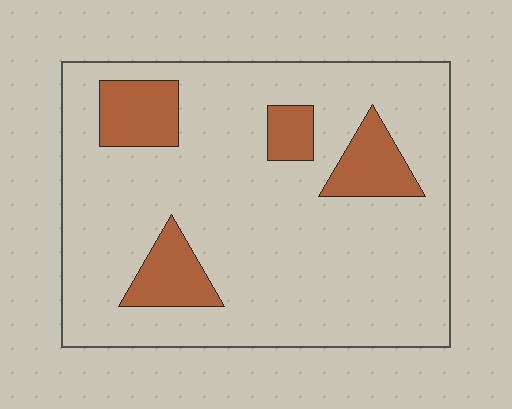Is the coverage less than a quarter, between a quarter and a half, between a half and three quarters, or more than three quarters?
Less than a quarter.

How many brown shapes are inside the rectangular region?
4.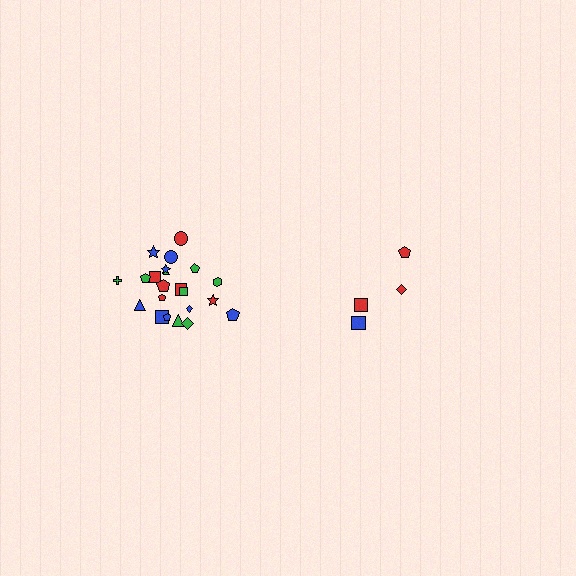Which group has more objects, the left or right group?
The left group.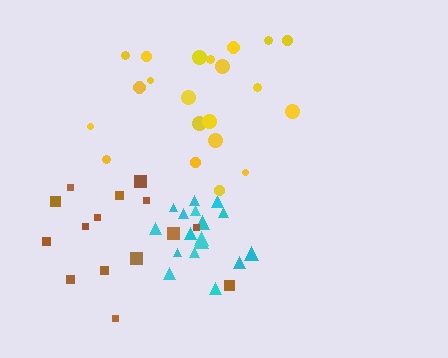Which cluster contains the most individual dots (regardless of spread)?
Yellow (21).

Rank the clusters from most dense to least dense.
cyan, yellow, brown.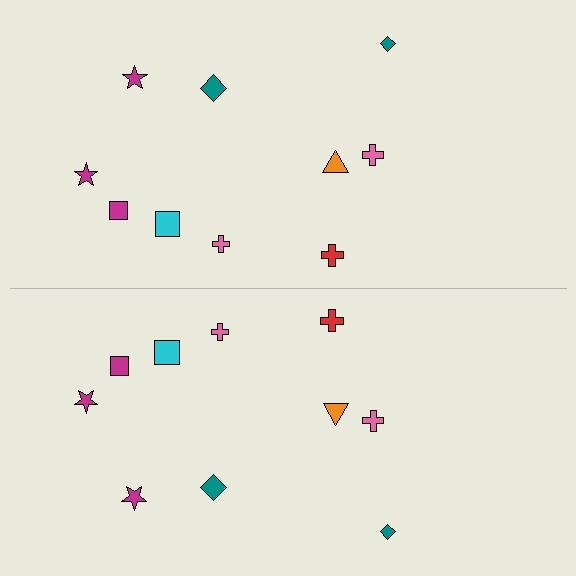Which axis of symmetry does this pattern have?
The pattern has a horizontal axis of symmetry running through the center of the image.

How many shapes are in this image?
There are 20 shapes in this image.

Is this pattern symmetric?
Yes, this pattern has bilateral (reflection) symmetry.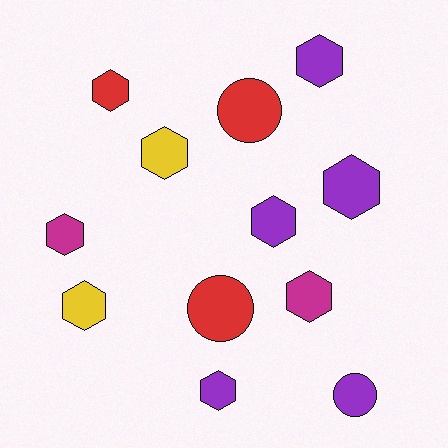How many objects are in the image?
There are 12 objects.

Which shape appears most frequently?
Hexagon, with 9 objects.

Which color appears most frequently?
Purple, with 5 objects.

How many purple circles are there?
There is 1 purple circle.